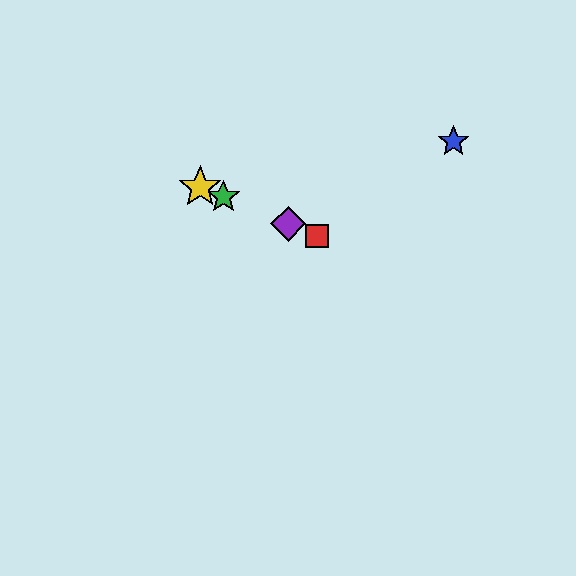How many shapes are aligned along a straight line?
4 shapes (the red square, the green star, the yellow star, the purple diamond) are aligned along a straight line.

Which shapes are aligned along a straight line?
The red square, the green star, the yellow star, the purple diamond are aligned along a straight line.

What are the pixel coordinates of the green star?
The green star is at (223, 197).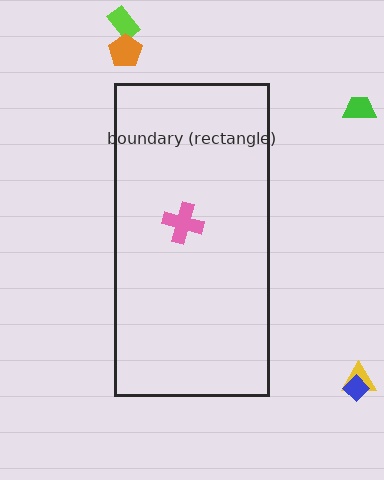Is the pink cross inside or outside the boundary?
Inside.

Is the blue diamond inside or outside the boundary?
Outside.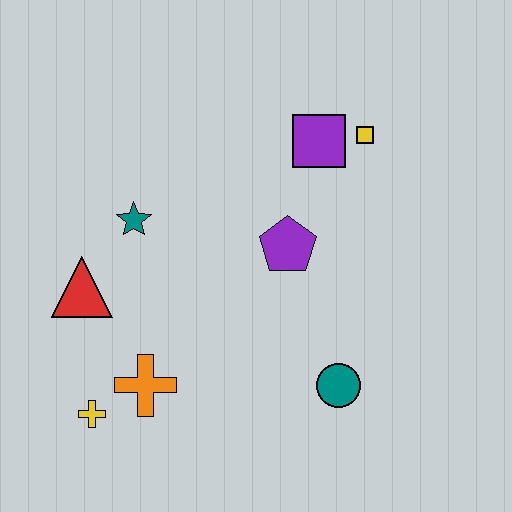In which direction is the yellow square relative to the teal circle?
The yellow square is above the teal circle.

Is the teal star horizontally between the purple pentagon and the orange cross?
No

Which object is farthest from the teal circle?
The red triangle is farthest from the teal circle.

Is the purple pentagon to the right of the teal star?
Yes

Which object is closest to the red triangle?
The teal star is closest to the red triangle.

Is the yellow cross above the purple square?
No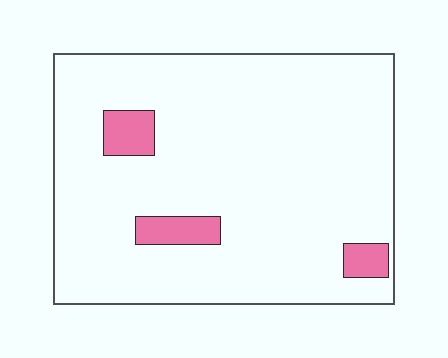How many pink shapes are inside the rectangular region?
3.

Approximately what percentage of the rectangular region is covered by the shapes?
Approximately 10%.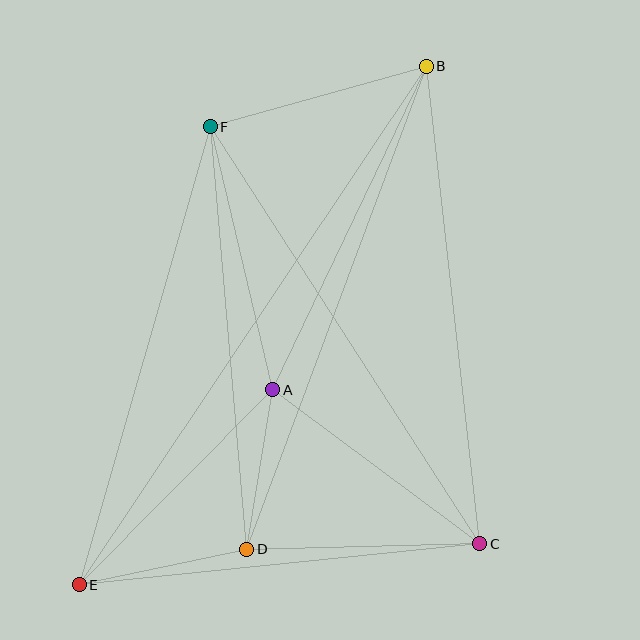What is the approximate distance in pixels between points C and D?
The distance between C and D is approximately 233 pixels.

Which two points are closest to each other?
Points A and D are closest to each other.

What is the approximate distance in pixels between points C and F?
The distance between C and F is approximately 496 pixels.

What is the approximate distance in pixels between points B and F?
The distance between B and F is approximately 224 pixels.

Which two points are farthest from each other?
Points B and E are farthest from each other.